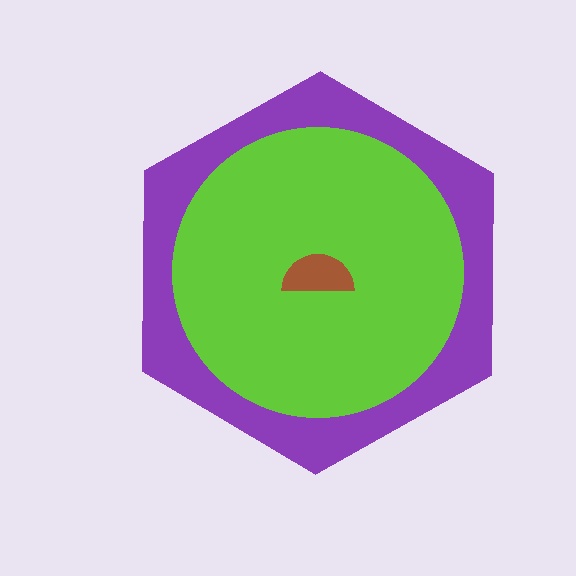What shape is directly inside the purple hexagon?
The lime circle.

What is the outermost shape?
The purple hexagon.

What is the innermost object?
The brown semicircle.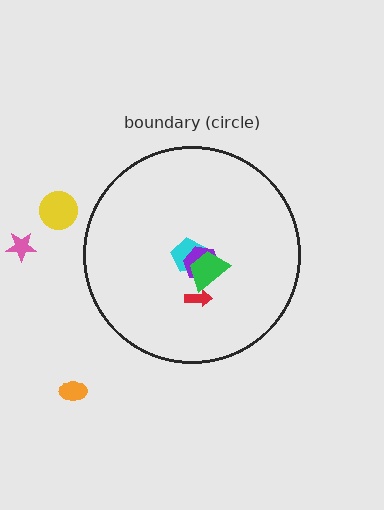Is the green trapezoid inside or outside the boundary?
Inside.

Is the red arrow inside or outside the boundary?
Inside.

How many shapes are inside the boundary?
4 inside, 3 outside.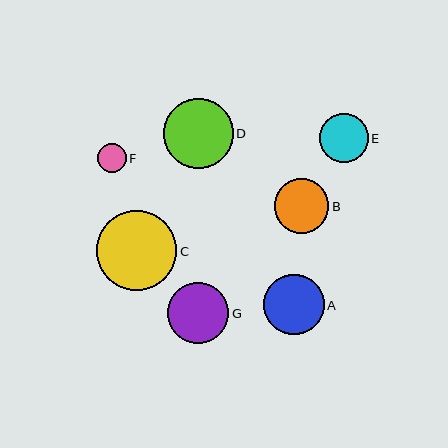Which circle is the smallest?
Circle F is the smallest with a size of approximately 29 pixels.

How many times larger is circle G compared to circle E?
Circle G is approximately 1.2 times the size of circle E.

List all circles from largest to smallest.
From largest to smallest: C, D, G, A, B, E, F.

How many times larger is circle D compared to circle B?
Circle D is approximately 1.3 times the size of circle B.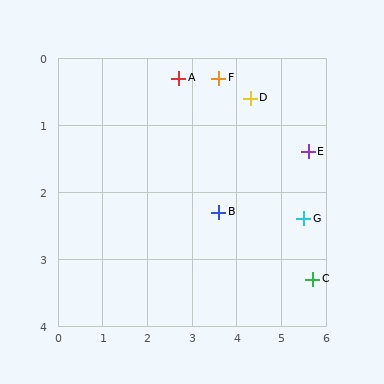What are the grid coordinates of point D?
Point D is at approximately (4.3, 0.6).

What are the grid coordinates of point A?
Point A is at approximately (2.7, 0.3).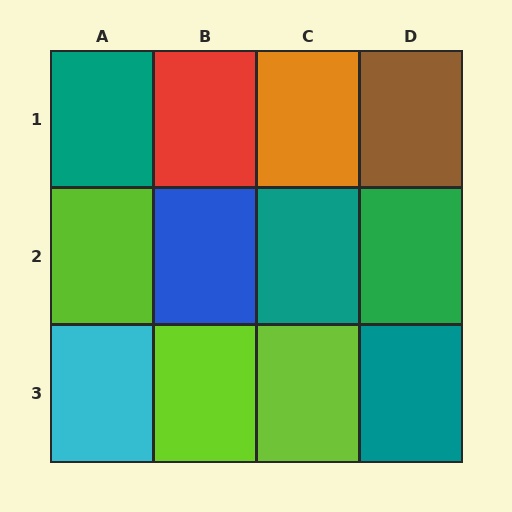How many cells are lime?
3 cells are lime.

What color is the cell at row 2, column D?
Green.